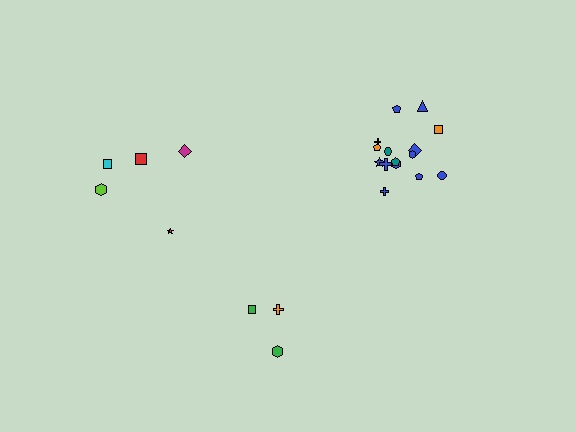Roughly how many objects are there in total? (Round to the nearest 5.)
Roughly 25 objects in total.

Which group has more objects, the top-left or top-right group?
The top-right group.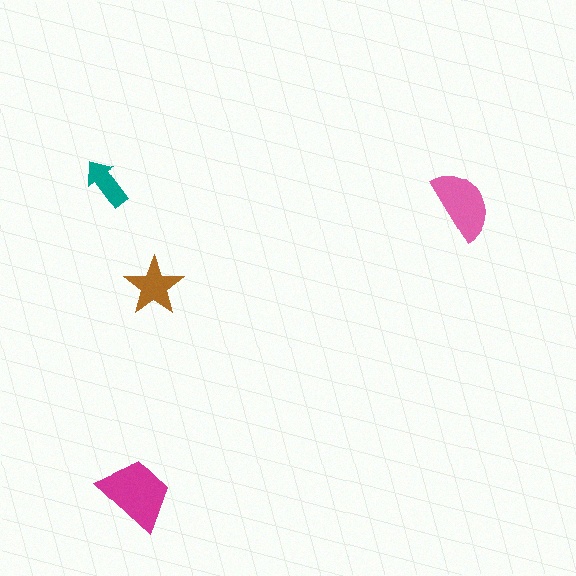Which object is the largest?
The magenta trapezoid.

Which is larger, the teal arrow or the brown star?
The brown star.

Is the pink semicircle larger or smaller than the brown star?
Larger.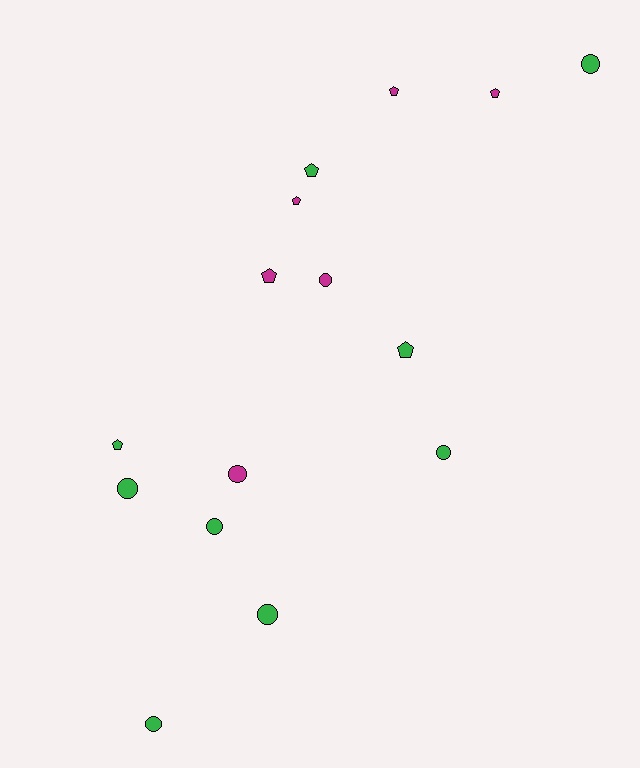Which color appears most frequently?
Green, with 9 objects.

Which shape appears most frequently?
Circle, with 8 objects.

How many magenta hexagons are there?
There are no magenta hexagons.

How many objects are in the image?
There are 15 objects.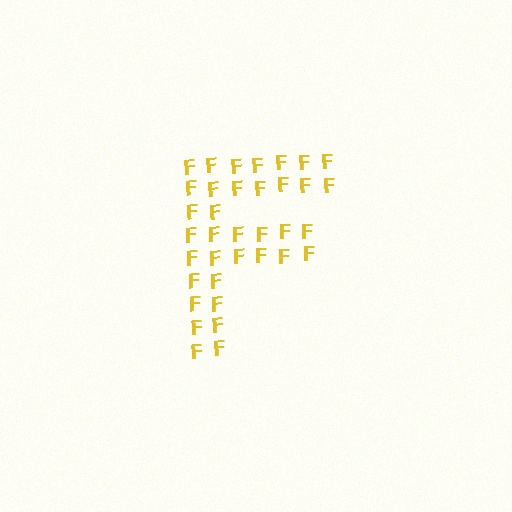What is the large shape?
The large shape is the letter F.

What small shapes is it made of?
It is made of small letter F's.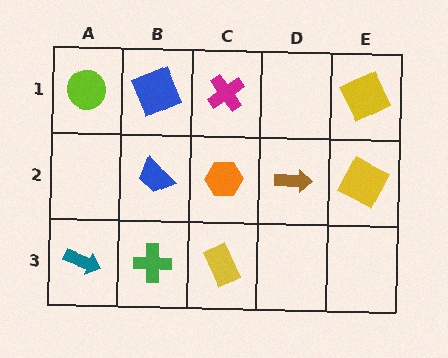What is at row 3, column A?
A teal arrow.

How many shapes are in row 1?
4 shapes.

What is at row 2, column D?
A brown arrow.